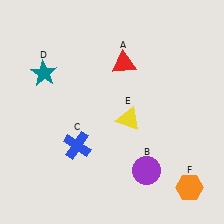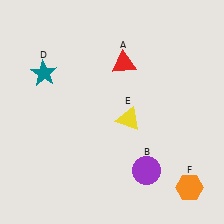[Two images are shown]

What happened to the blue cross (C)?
The blue cross (C) was removed in Image 2. It was in the bottom-left area of Image 1.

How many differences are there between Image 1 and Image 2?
There is 1 difference between the two images.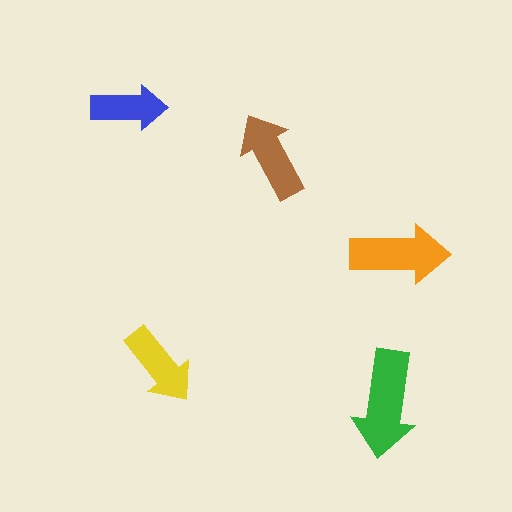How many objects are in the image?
There are 5 objects in the image.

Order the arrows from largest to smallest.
the green one, the orange one, the brown one, the yellow one, the blue one.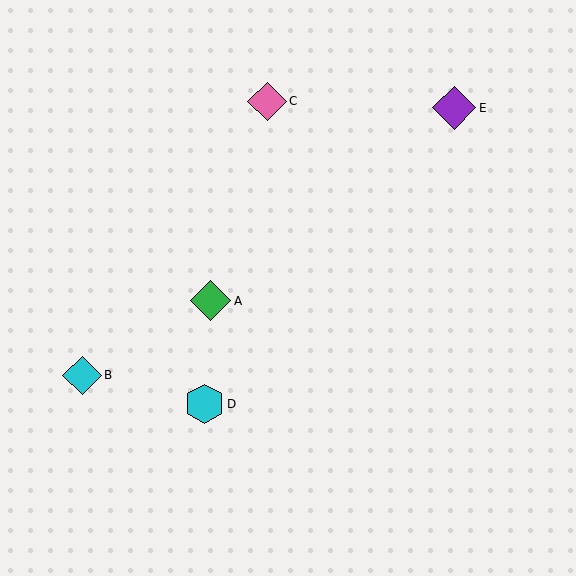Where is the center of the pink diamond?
The center of the pink diamond is at (267, 101).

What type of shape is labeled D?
Shape D is a cyan hexagon.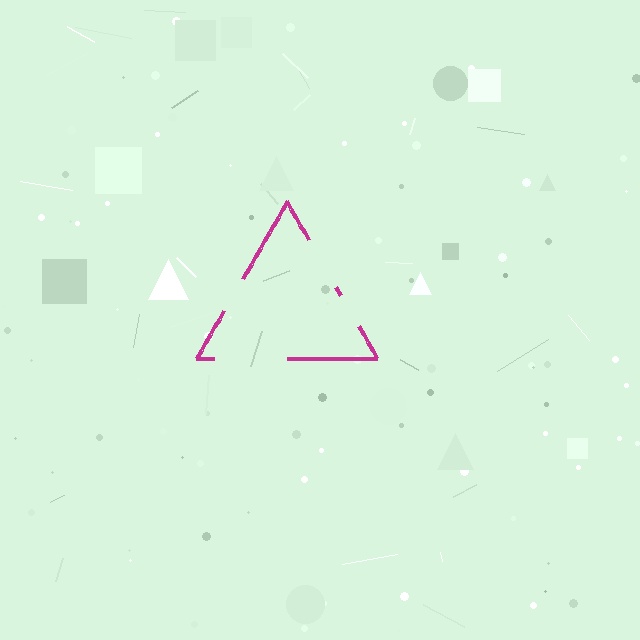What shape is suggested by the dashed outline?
The dashed outline suggests a triangle.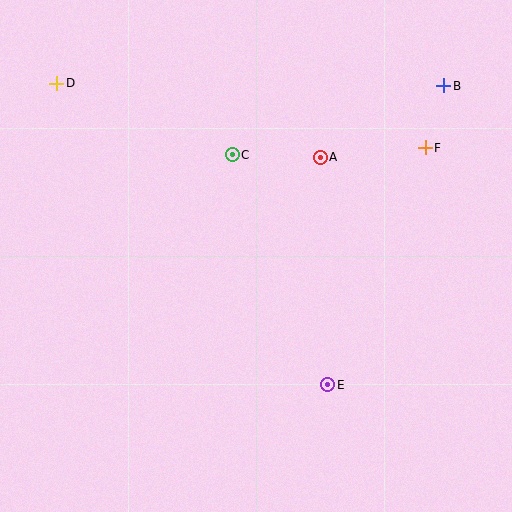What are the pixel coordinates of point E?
Point E is at (328, 385).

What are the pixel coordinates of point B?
Point B is at (444, 86).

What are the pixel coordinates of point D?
Point D is at (57, 83).